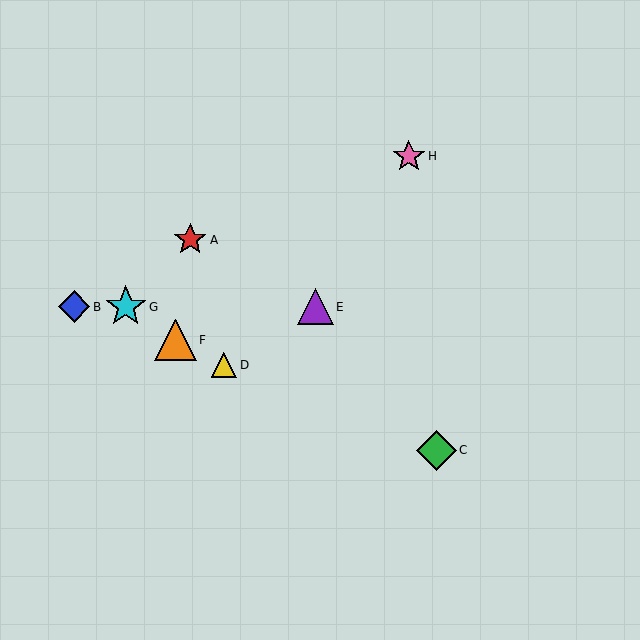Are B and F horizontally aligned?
No, B is at y≈307 and F is at y≈340.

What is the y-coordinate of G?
Object G is at y≈307.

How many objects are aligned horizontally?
3 objects (B, E, G) are aligned horizontally.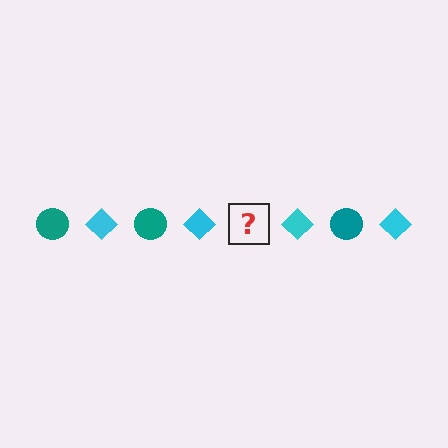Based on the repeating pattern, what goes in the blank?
The blank should be a teal circle.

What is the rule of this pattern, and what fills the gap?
The rule is that the pattern alternates between teal circle and cyan diamond. The gap should be filled with a teal circle.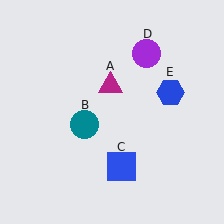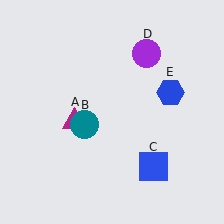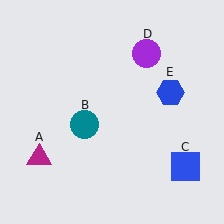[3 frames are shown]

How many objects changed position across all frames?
2 objects changed position: magenta triangle (object A), blue square (object C).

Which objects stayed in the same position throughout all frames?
Teal circle (object B) and purple circle (object D) and blue hexagon (object E) remained stationary.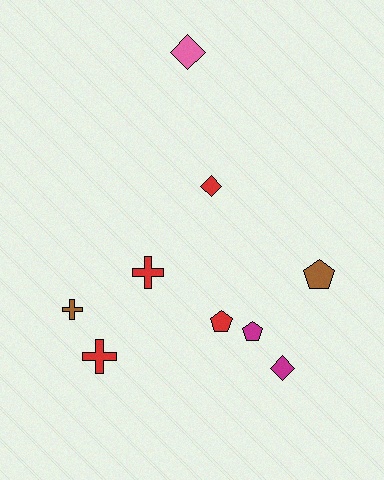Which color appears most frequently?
Red, with 4 objects.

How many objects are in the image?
There are 9 objects.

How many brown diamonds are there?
There are no brown diamonds.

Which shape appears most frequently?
Diamond, with 3 objects.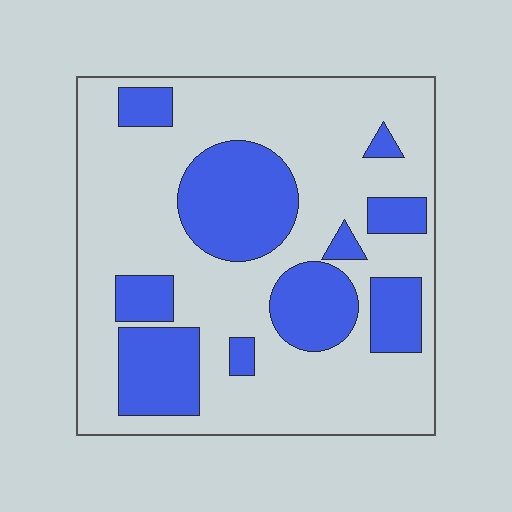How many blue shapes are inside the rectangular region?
10.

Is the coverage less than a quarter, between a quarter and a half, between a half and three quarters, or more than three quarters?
Between a quarter and a half.